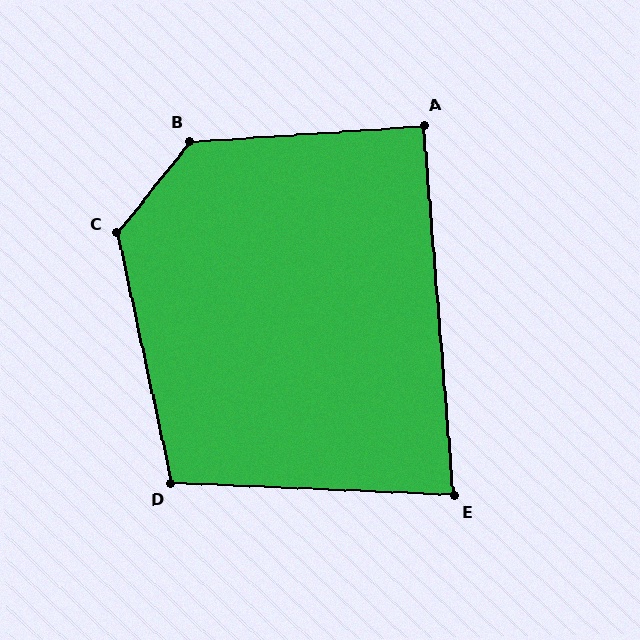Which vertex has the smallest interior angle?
E, at approximately 83 degrees.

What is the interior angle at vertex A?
Approximately 91 degrees (approximately right).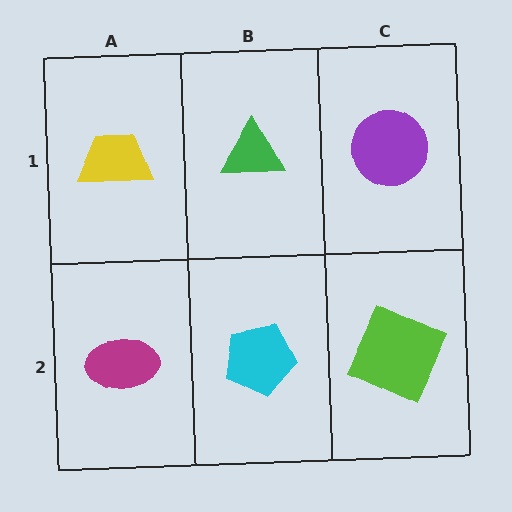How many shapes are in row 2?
3 shapes.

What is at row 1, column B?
A green triangle.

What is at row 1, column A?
A yellow trapezoid.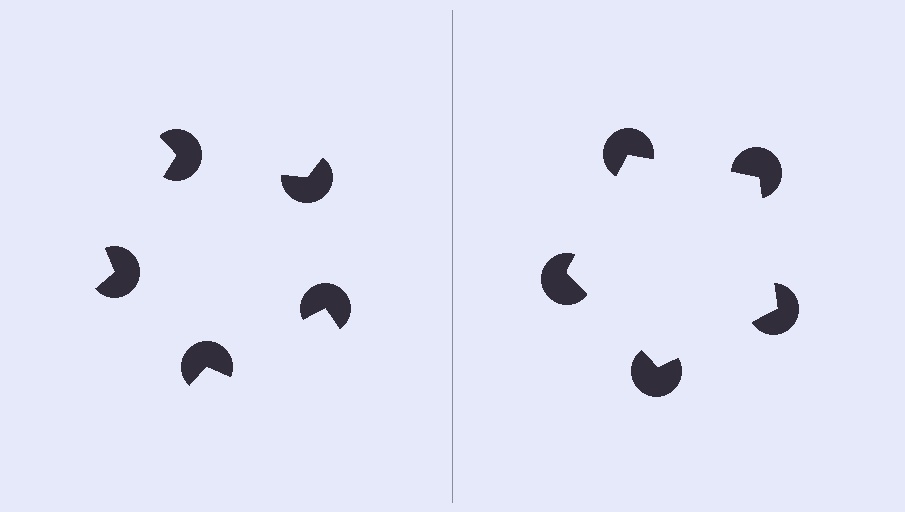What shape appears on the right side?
An illusory pentagon.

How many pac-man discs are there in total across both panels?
10 — 5 on each side.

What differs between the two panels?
The pac-man discs are positioned identically on both sides; only the wedge orientations differ. On the right they align to a pentagon; on the left they are misaligned.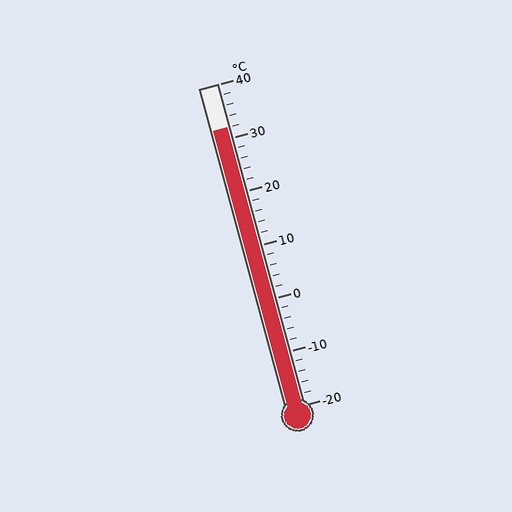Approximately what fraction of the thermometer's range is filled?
The thermometer is filled to approximately 85% of its range.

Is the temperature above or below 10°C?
The temperature is above 10°C.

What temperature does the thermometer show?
The thermometer shows approximately 32°C.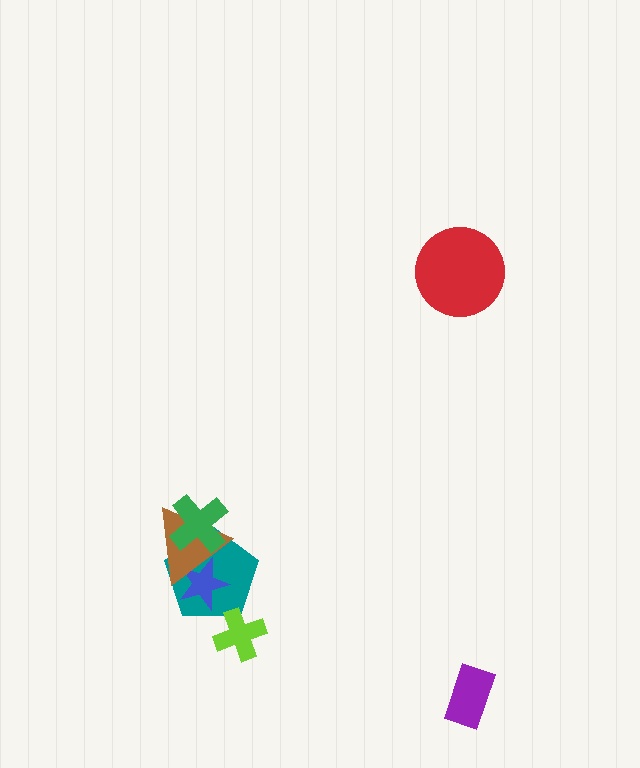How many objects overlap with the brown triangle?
3 objects overlap with the brown triangle.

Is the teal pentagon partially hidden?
Yes, it is partially covered by another shape.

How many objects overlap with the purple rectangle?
0 objects overlap with the purple rectangle.